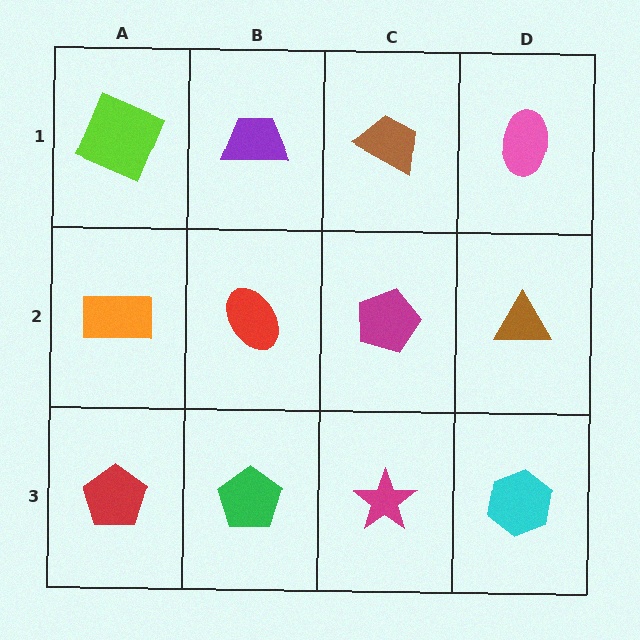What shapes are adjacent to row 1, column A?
An orange rectangle (row 2, column A), a purple trapezoid (row 1, column B).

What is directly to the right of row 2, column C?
A brown triangle.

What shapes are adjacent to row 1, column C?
A magenta pentagon (row 2, column C), a purple trapezoid (row 1, column B), a pink ellipse (row 1, column D).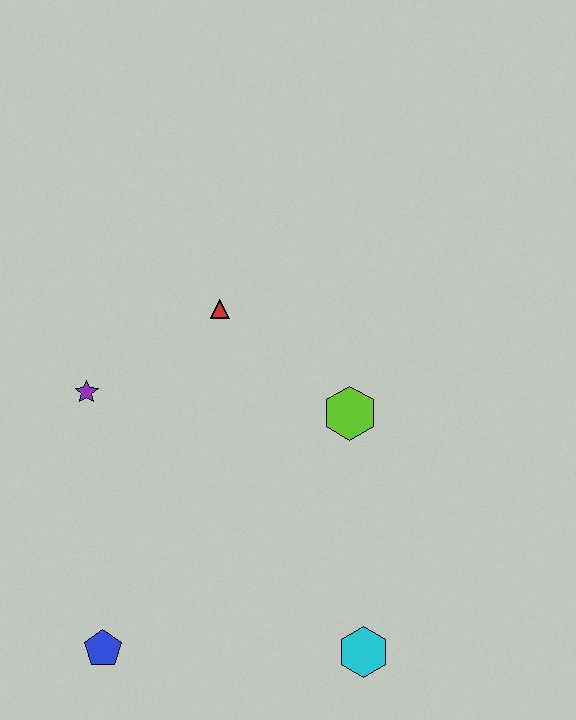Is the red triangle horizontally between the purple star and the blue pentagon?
No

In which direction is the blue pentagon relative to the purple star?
The blue pentagon is below the purple star.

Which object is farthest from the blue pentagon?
The red triangle is farthest from the blue pentagon.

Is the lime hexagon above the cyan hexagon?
Yes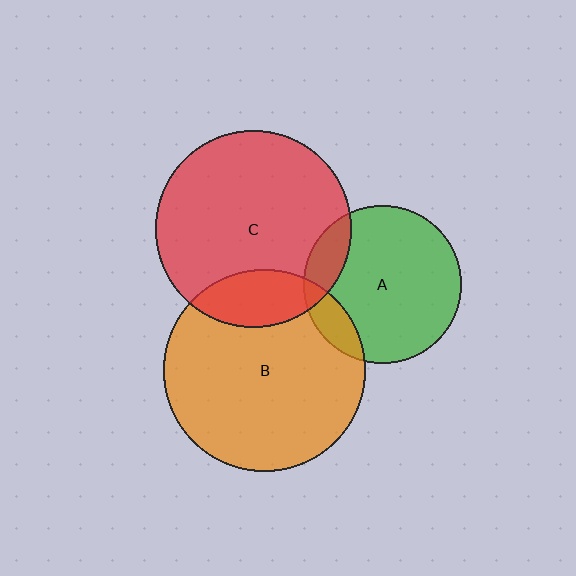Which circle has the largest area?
Circle B (orange).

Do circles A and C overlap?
Yes.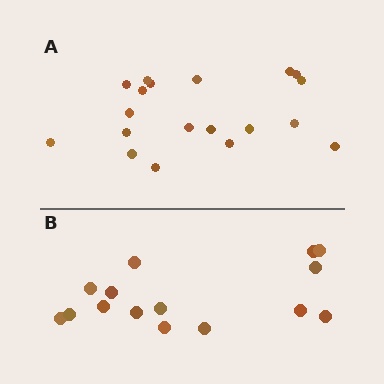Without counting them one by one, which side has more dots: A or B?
Region A (the top region) has more dots.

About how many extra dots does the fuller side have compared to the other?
Region A has about 4 more dots than region B.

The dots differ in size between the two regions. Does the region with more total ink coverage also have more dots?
No. Region B has more total ink coverage because its dots are larger, but region A actually contains more individual dots. Total area can be misleading — the number of items is what matters here.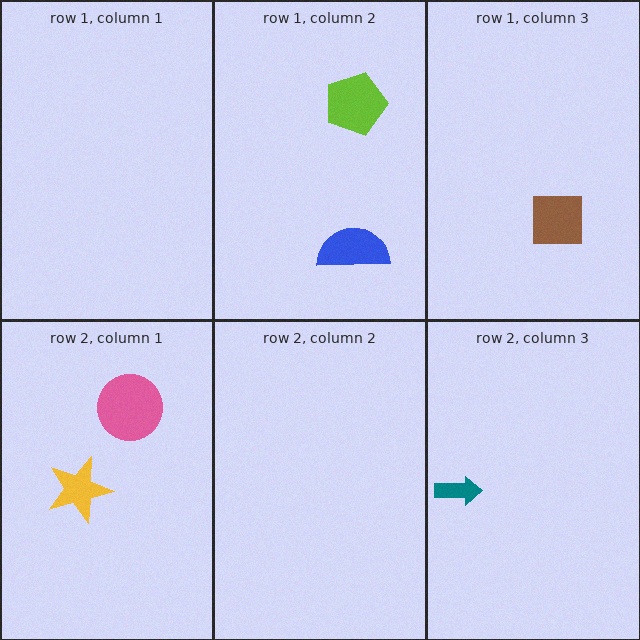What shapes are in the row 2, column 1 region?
The pink circle, the yellow star.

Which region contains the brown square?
The row 1, column 3 region.